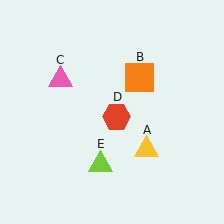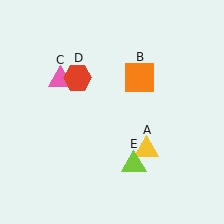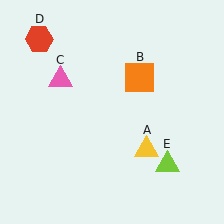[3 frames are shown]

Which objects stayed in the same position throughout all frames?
Yellow triangle (object A) and orange square (object B) and pink triangle (object C) remained stationary.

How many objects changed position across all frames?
2 objects changed position: red hexagon (object D), lime triangle (object E).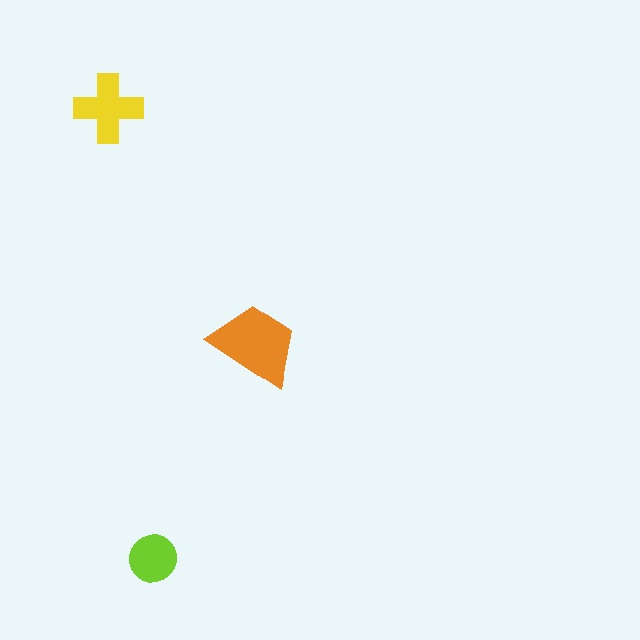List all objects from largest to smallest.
The orange trapezoid, the yellow cross, the lime circle.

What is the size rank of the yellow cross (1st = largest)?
2nd.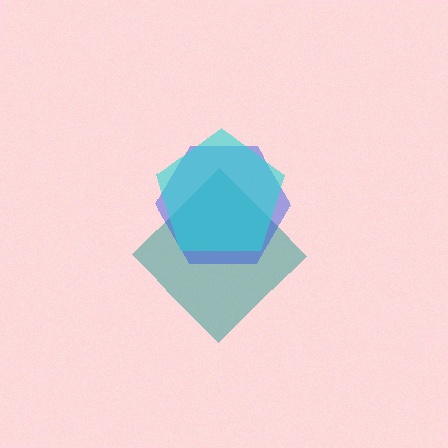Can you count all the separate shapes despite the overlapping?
Yes, there are 3 separate shapes.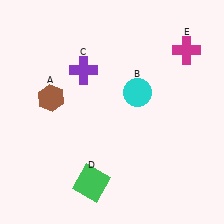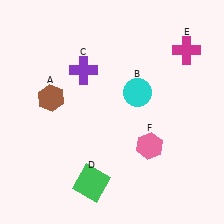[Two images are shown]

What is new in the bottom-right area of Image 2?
A pink hexagon (F) was added in the bottom-right area of Image 2.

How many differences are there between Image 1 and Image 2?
There is 1 difference between the two images.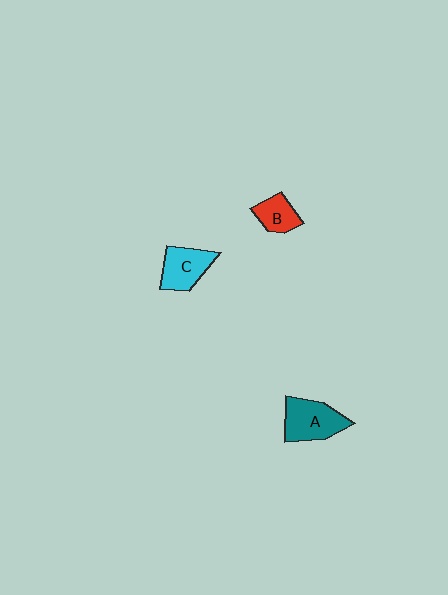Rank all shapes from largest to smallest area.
From largest to smallest: A (teal), C (cyan), B (red).